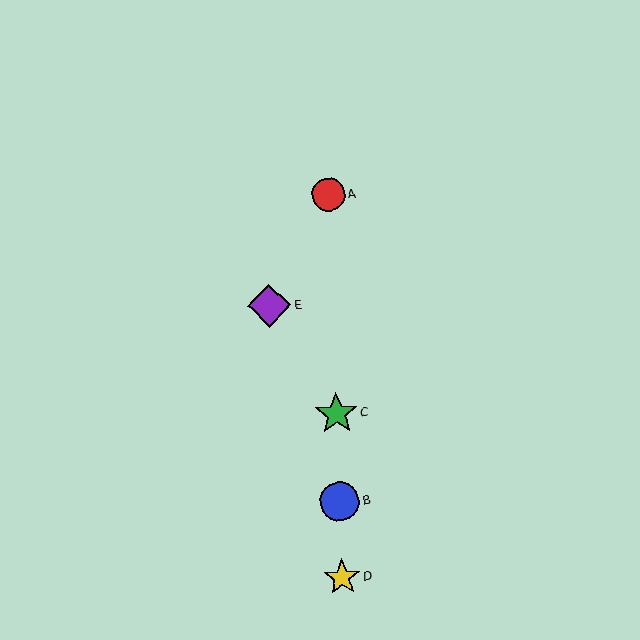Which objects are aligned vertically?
Objects A, B, C, D are aligned vertically.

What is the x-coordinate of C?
Object C is at x≈336.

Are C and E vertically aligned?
No, C is at x≈336 and E is at x≈269.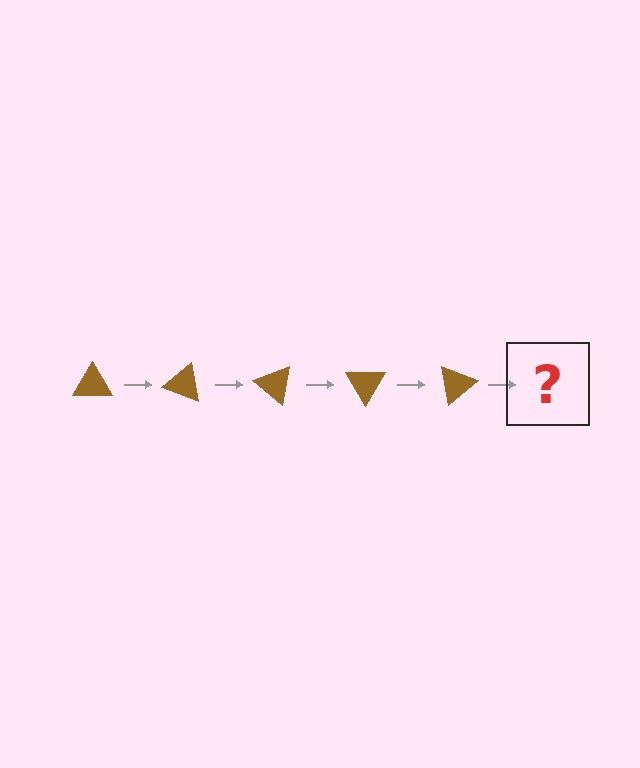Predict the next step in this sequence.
The next step is a brown triangle rotated 100 degrees.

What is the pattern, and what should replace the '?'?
The pattern is that the triangle rotates 20 degrees each step. The '?' should be a brown triangle rotated 100 degrees.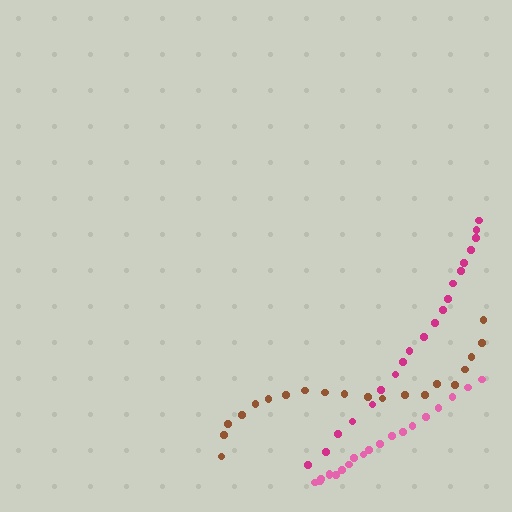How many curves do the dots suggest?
There are 3 distinct paths.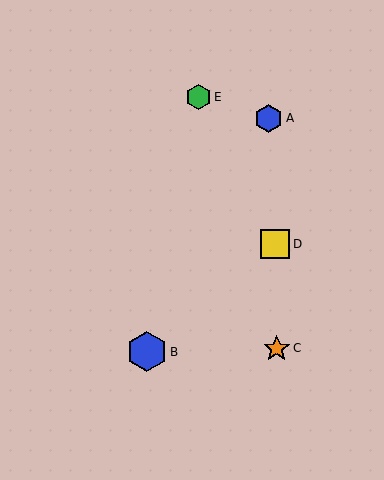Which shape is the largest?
The blue hexagon (labeled B) is the largest.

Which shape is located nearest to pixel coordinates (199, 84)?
The green hexagon (labeled E) at (199, 97) is nearest to that location.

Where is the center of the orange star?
The center of the orange star is at (277, 348).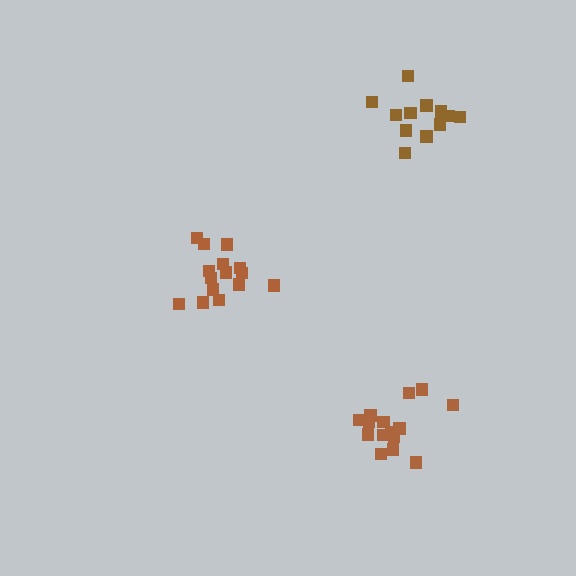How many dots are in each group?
Group 1: 12 dots, Group 2: 15 dots, Group 3: 15 dots (42 total).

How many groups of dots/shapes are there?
There are 3 groups.